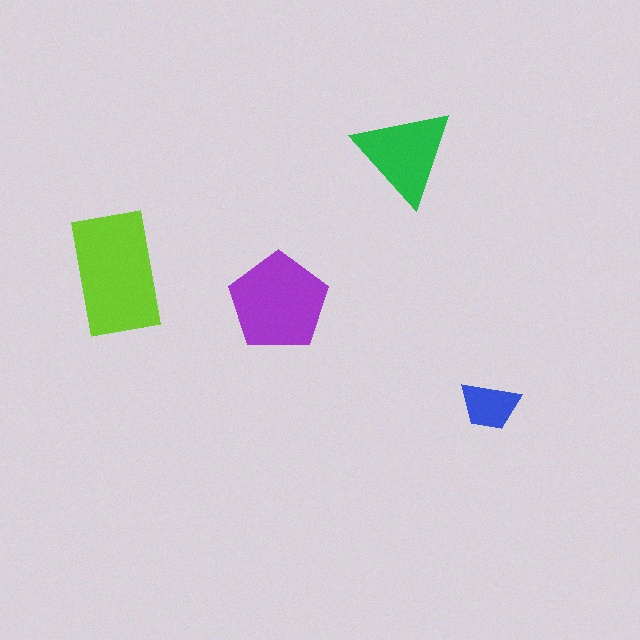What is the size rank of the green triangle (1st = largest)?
3rd.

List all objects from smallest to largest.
The blue trapezoid, the green triangle, the purple pentagon, the lime rectangle.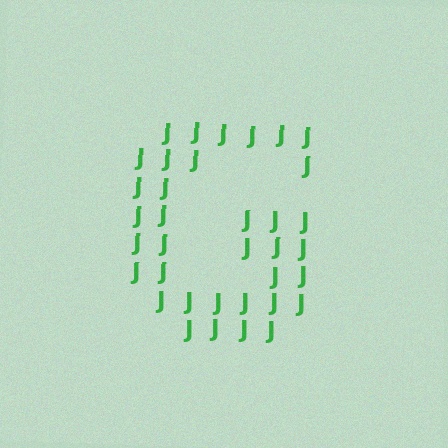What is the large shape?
The large shape is the letter G.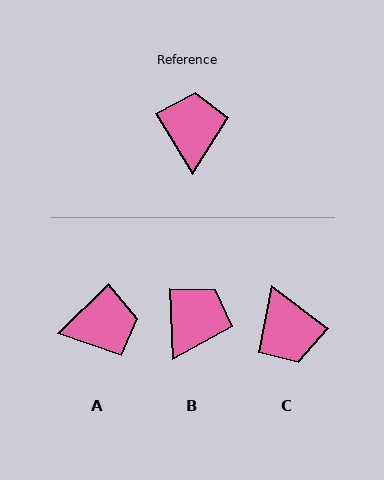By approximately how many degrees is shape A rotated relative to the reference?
Approximately 77 degrees clockwise.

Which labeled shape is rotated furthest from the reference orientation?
C, about 158 degrees away.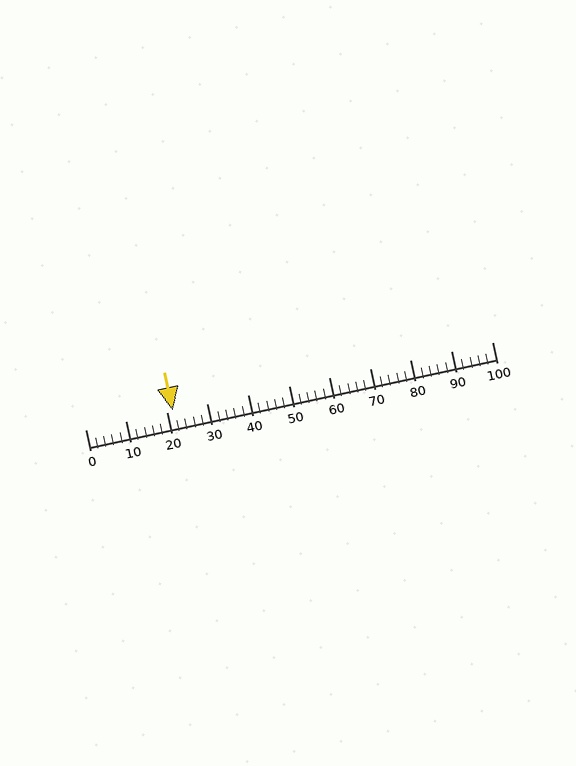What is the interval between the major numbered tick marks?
The major tick marks are spaced 10 units apart.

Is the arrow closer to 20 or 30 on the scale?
The arrow is closer to 20.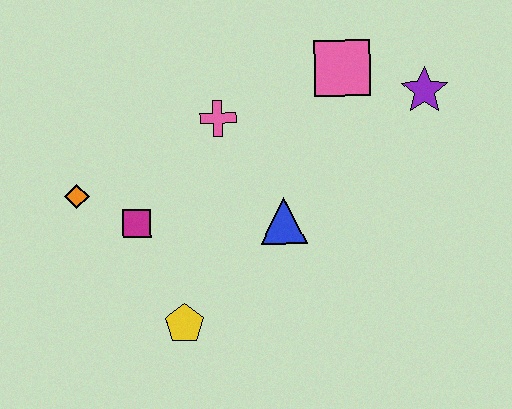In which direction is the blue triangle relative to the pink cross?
The blue triangle is below the pink cross.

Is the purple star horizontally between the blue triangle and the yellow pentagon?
No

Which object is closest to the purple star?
The pink square is closest to the purple star.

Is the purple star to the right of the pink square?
Yes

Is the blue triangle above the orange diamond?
No